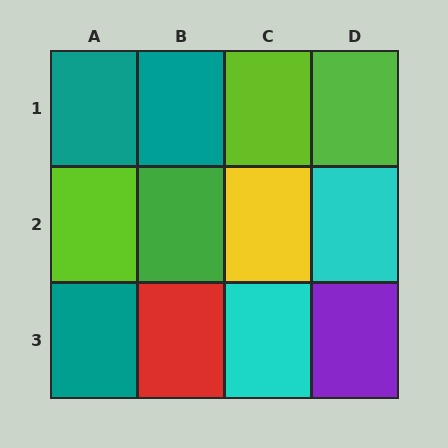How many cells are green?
1 cell is green.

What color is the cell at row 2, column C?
Yellow.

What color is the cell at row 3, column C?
Cyan.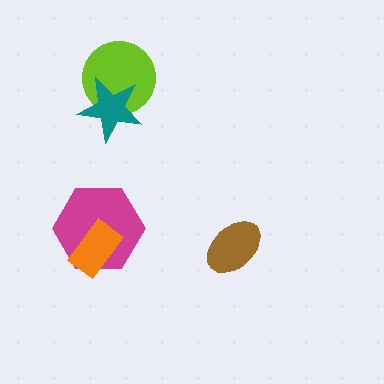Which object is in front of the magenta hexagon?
The orange rectangle is in front of the magenta hexagon.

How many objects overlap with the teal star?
1 object overlaps with the teal star.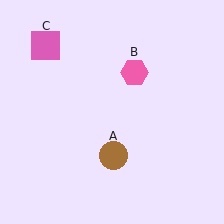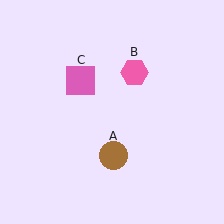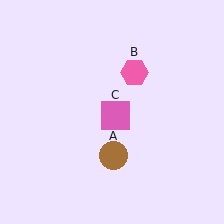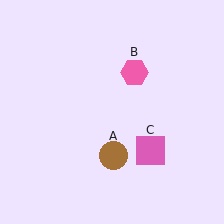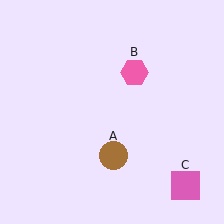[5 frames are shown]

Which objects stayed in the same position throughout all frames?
Brown circle (object A) and pink hexagon (object B) remained stationary.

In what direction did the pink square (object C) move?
The pink square (object C) moved down and to the right.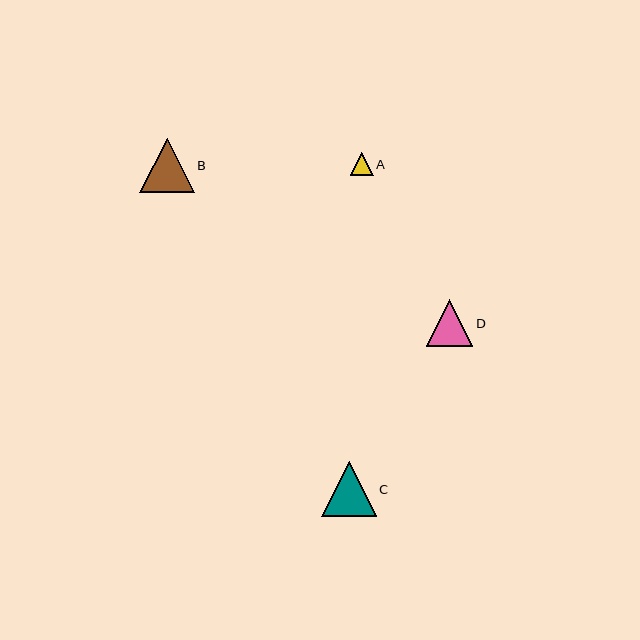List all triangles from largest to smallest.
From largest to smallest: C, B, D, A.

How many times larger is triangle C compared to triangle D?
Triangle C is approximately 1.2 times the size of triangle D.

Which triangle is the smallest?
Triangle A is the smallest with a size of approximately 23 pixels.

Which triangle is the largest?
Triangle C is the largest with a size of approximately 55 pixels.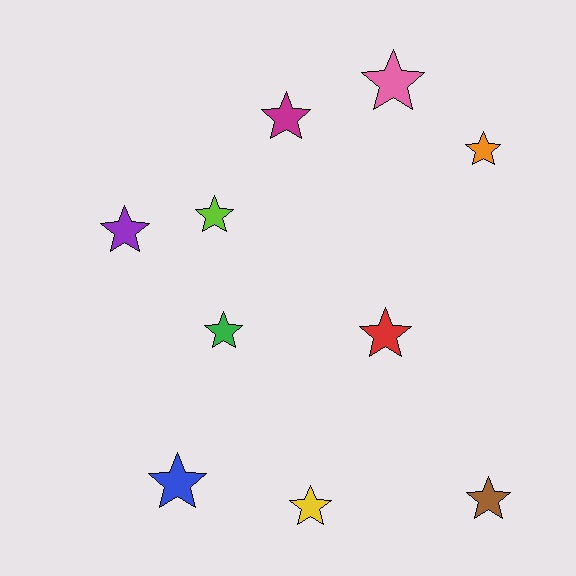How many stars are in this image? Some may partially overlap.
There are 10 stars.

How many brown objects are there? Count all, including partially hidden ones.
There is 1 brown object.